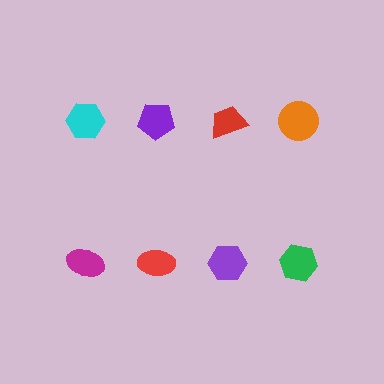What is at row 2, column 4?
A green hexagon.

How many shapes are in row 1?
4 shapes.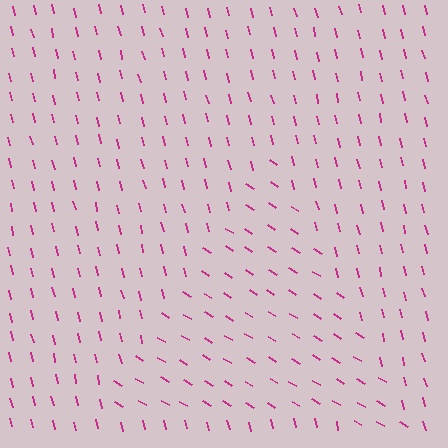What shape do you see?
I see a triangle.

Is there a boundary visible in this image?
Yes, there is a texture boundary formed by a change in line orientation.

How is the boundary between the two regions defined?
The boundary is defined purely by a change in line orientation (approximately 45 degrees difference). All lines are the same color and thickness.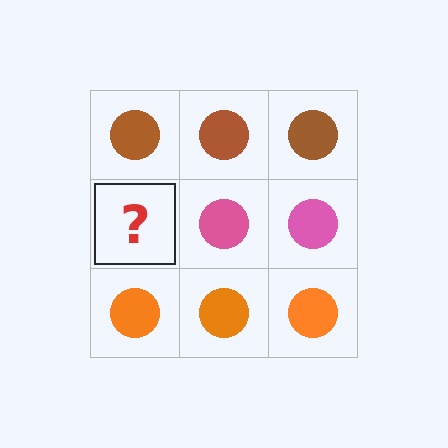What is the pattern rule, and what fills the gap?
The rule is that each row has a consistent color. The gap should be filled with a pink circle.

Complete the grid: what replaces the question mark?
The question mark should be replaced with a pink circle.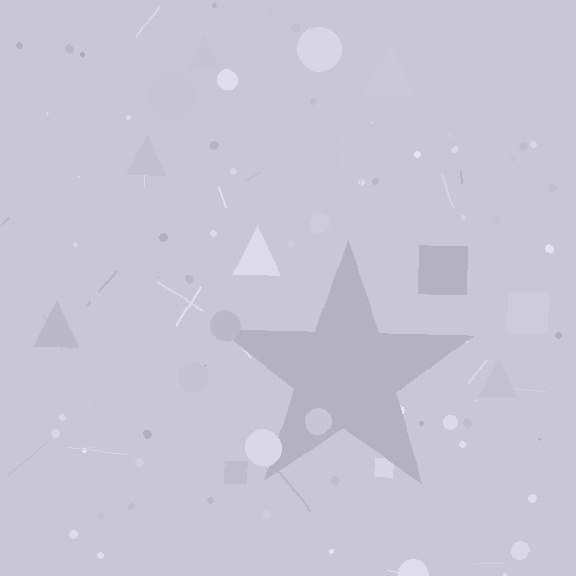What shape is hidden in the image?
A star is hidden in the image.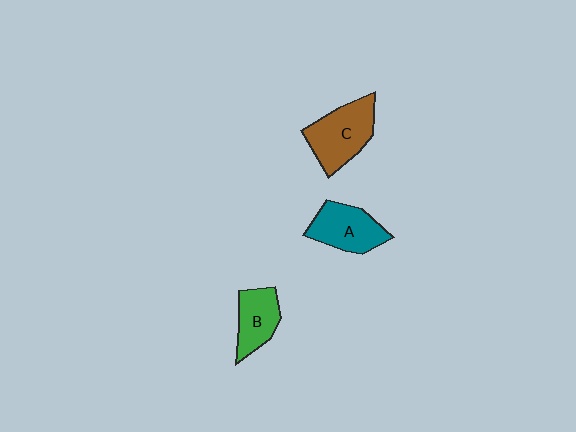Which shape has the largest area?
Shape C (brown).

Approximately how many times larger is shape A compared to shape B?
Approximately 1.2 times.